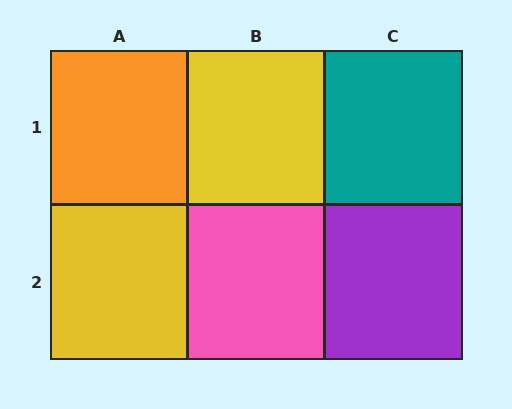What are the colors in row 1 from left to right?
Orange, yellow, teal.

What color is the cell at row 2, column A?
Yellow.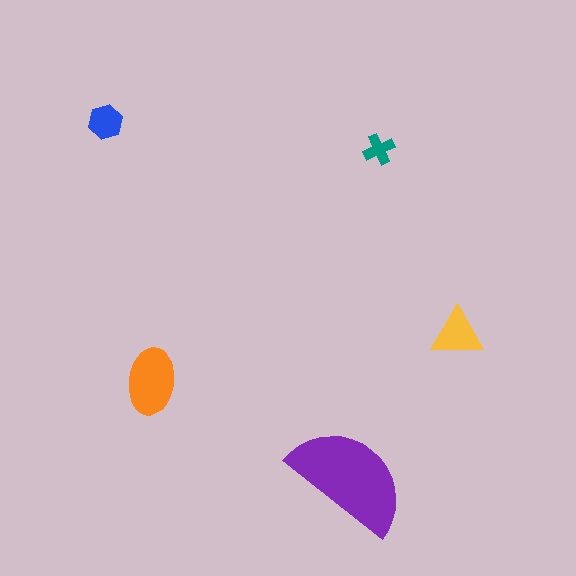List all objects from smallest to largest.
The teal cross, the blue hexagon, the yellow triangle, the orange ellipse, the purple semicircle.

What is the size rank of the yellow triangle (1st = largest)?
3rd.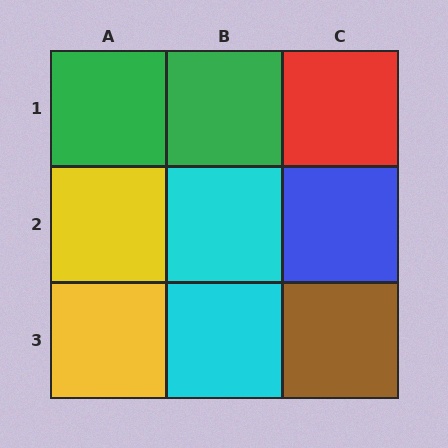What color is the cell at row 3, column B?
Cyan.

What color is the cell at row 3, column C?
Brown.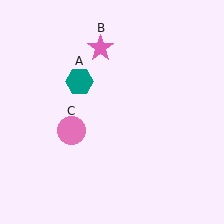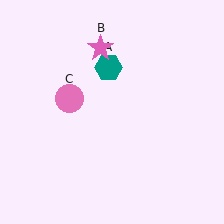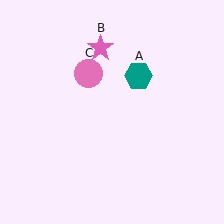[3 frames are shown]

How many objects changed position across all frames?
2 objects changed position: teal hexagon (object A), pink circle (object C).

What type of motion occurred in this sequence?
The teal hexagon (object A), pink circle (object C) rotated clockwise around the center of the scene.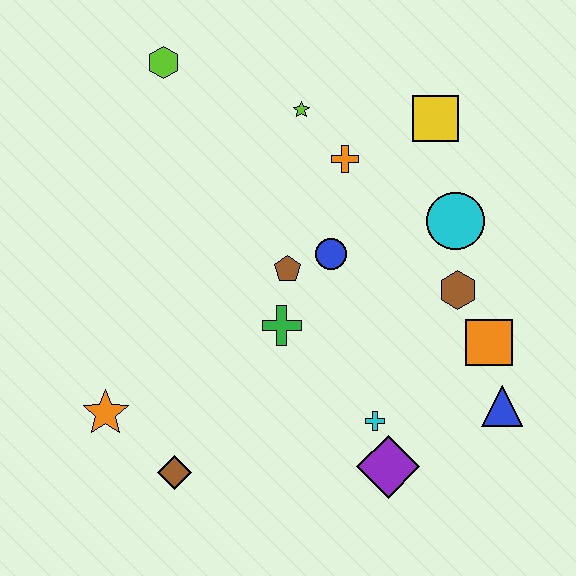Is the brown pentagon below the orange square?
No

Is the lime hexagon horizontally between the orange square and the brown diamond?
No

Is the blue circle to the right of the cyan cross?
No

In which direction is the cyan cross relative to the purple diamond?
The cyan cross is above the purple diamond.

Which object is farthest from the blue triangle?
The lime hexagon is farthest from the blue triangle.